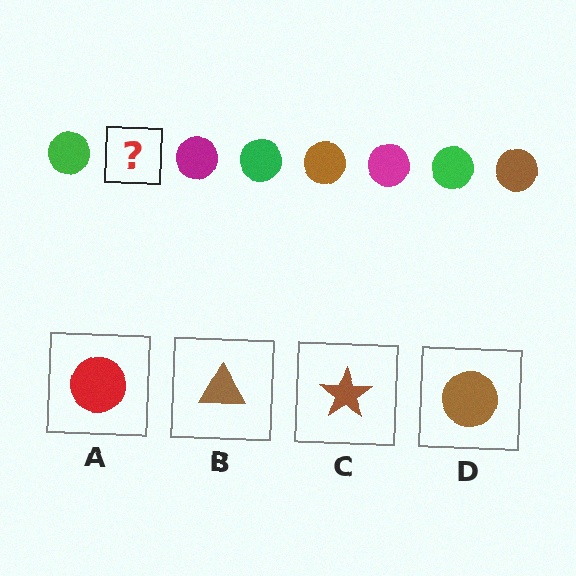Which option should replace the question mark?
Option D.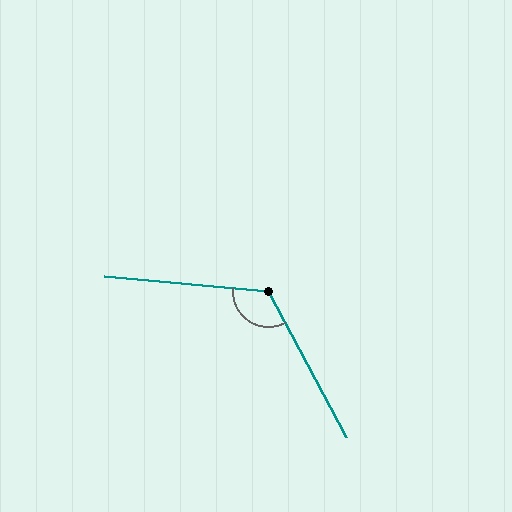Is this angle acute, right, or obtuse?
It is obtuse.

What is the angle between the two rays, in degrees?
Approximately 123 degrees.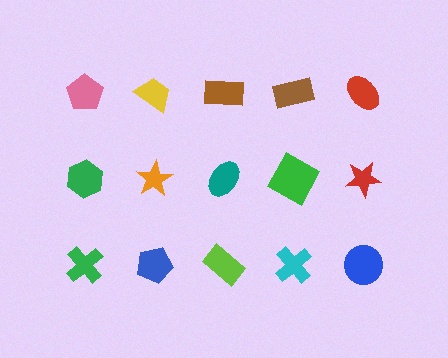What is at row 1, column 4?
A brown rectangle.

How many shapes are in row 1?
5 shapes.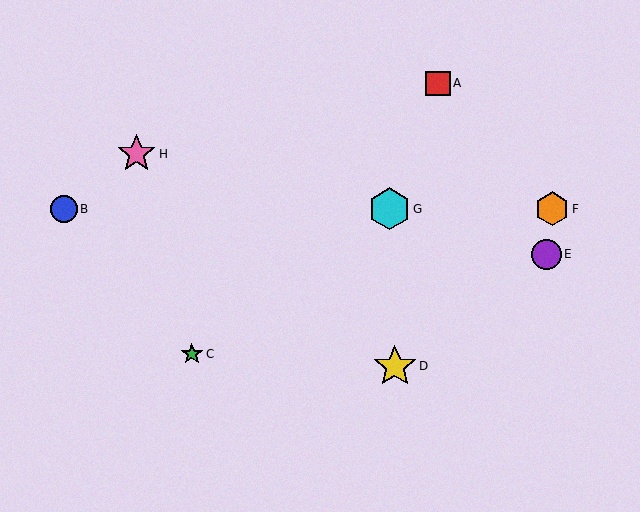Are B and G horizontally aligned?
Yes, both are at y≈209.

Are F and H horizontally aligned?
No, F is at y≈209 and H is at y≈154.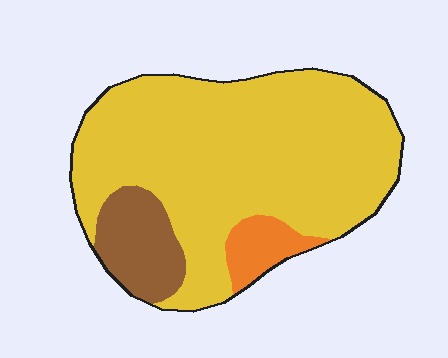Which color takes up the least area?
Orange, at roughly 5%.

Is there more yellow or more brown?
Yellow.